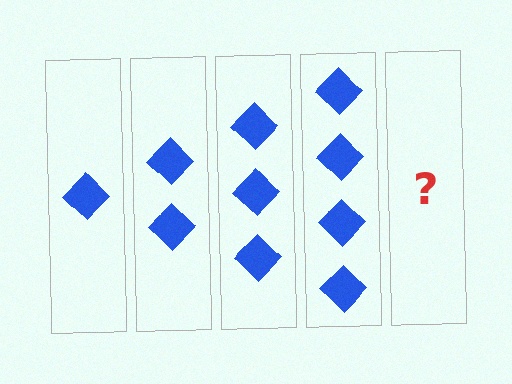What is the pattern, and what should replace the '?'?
The pattern is that each step adds one more diamond. The '?' should be 5 diamonds.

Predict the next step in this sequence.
The next step is 5 diamonds.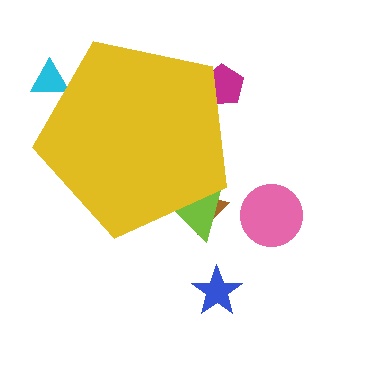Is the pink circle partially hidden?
No, the pink circle is fully visible.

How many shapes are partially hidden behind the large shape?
4 shapes are partially hidden.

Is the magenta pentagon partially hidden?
Yes, the magenta pentagon is partially hidden behind the yellow pentagon.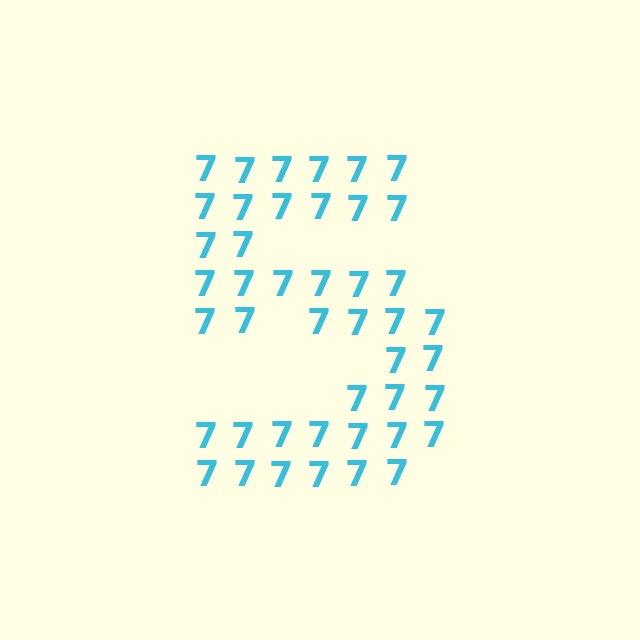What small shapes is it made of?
It is made of small digit 7's.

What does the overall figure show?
The overall figure shows the digit 5.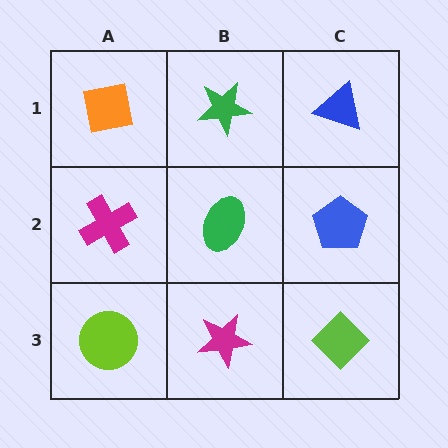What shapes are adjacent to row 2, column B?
A green star (row 1, column B), a magenta star (row 3, column B), a magenta cross (row 2, column A), a blue pentagon (row 2, column C).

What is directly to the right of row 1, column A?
A green star.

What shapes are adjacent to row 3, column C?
A blue pentagon (row 2, column C), a magenta star (row 3, column B).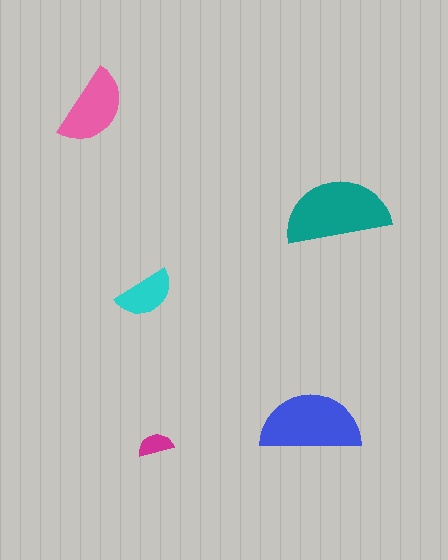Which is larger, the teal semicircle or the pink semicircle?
The teal one.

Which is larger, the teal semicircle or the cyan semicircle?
The teal one.